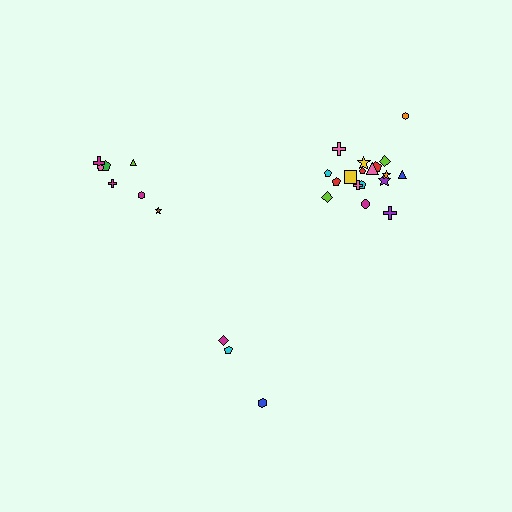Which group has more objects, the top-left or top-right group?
The top-right group.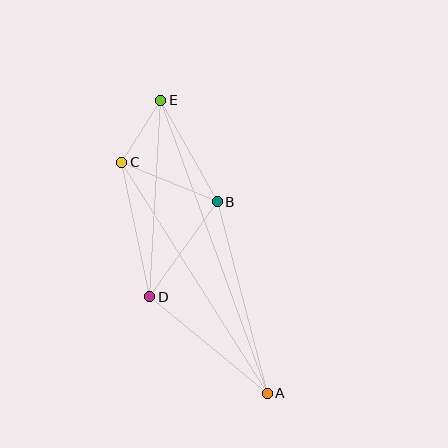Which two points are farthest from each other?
Points A and E are farthest from each other.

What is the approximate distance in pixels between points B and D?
The distance between B and D is approximately 116 pixels.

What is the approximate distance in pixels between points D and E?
The distance between D and E is approximately 197 pixels.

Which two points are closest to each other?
Points C and E are closest to each other.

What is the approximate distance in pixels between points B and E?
The distance between B and E is approximately 116 pixels.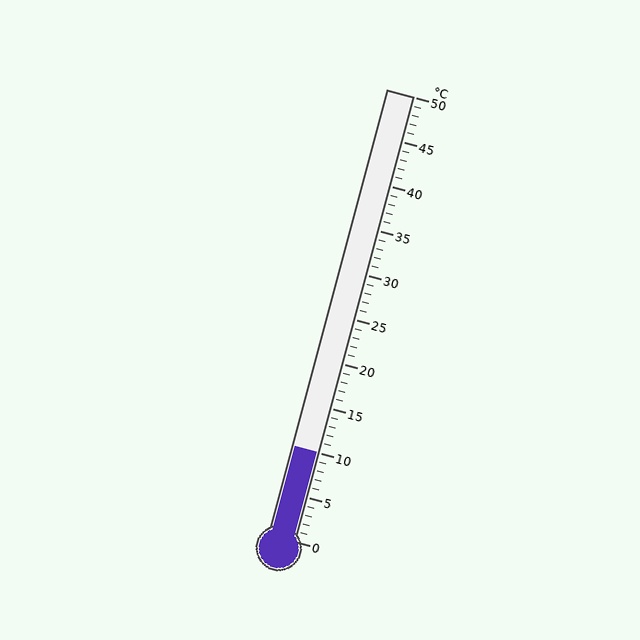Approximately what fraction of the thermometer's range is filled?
The thermometer is filled to approximately 20% of its range.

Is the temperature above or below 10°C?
The temperature is at 10°C.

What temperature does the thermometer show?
The thermometer shows approximately 10°C.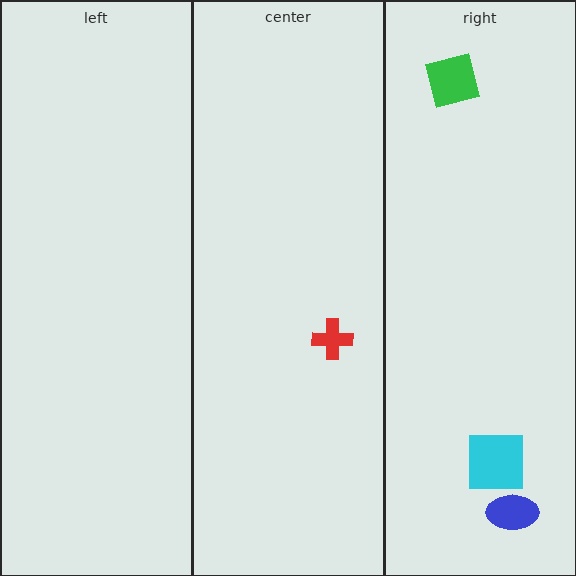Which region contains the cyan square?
The right region.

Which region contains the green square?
The right region.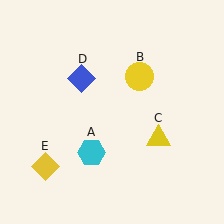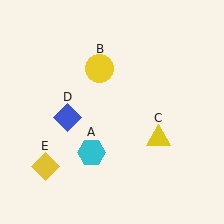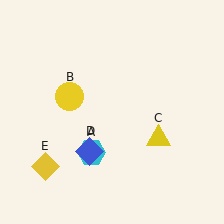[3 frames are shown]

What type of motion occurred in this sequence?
The yellow circle (object B), blue diamond (object D) rotated counterclockwise around the center of the scene.